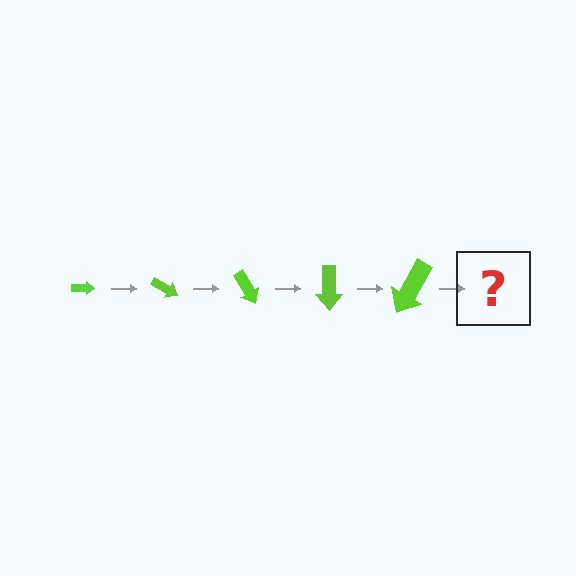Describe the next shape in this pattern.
It should be an arrow, larger than the previous one and rotated 150 degrees from the start.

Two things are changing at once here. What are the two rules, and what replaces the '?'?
The two rules are that the arrow grows larger each step and it rotates 30 degrees each step. The '?' should be an arrow, larger than the previous one and rotated 150 degrees from the start.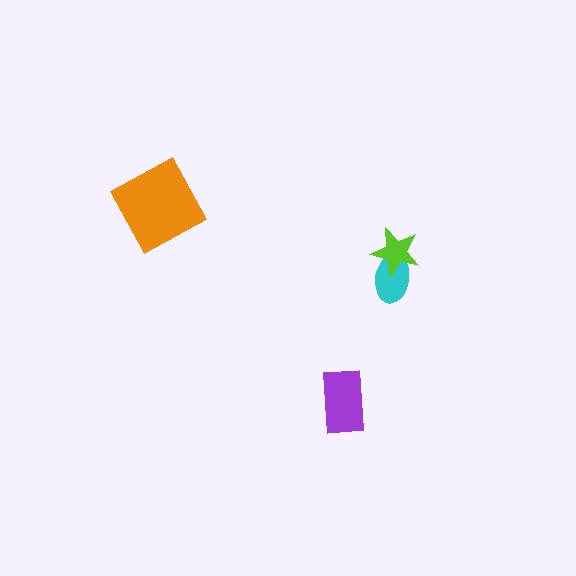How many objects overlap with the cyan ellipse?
1 object overlaps with the cyan ellipse.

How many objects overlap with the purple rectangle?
0 objects overlap with the purple rectangle.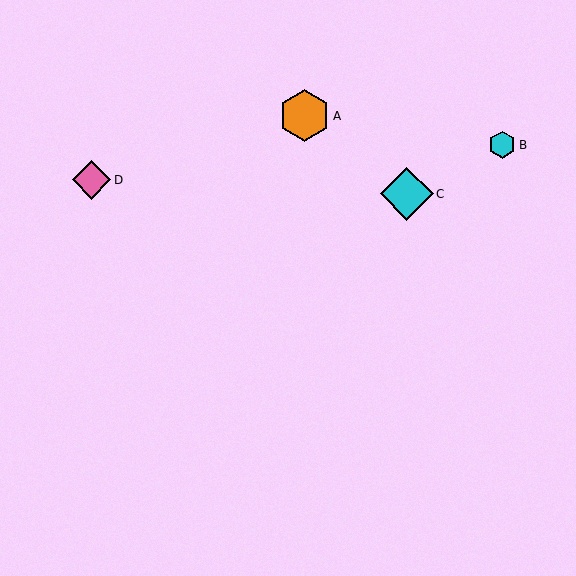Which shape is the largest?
The cyan diamond (labeled C) is the largest.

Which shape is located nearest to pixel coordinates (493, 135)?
The cyan hexagon (labeled B) at (502, 145) is nearest to that location.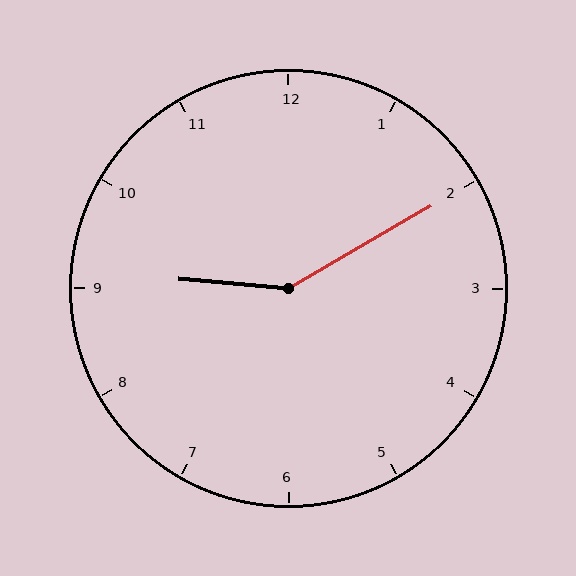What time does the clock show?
9:10.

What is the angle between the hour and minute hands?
Approximately 145 degrees.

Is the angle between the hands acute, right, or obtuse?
It is obtuse.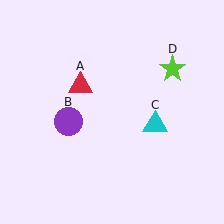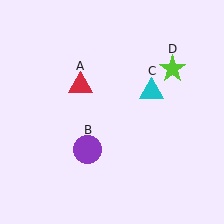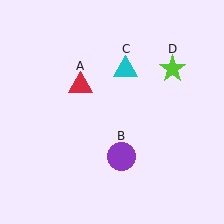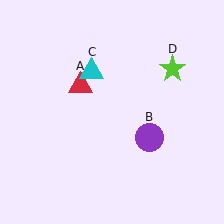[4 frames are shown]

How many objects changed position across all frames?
2 objects changed position: purple circle (object B), cyan triangle (object C).